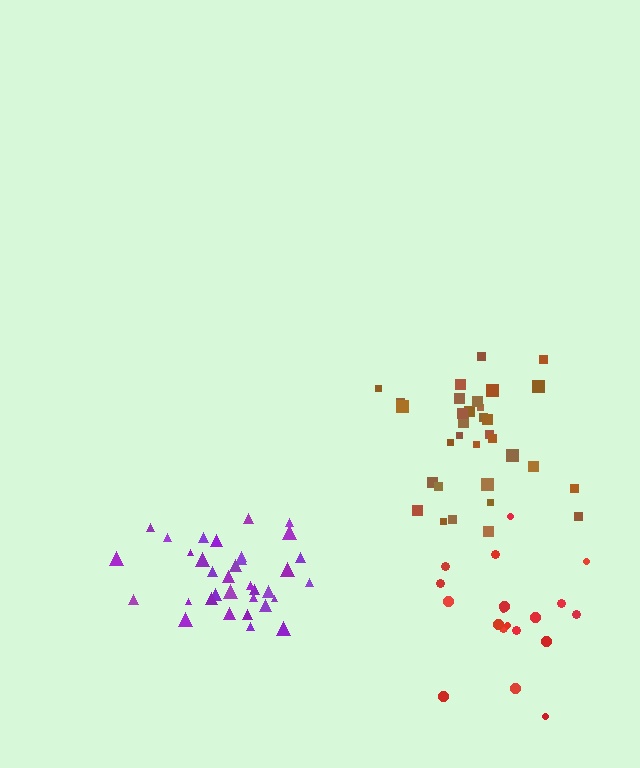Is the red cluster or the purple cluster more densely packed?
Purple.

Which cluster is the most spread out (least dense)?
Red.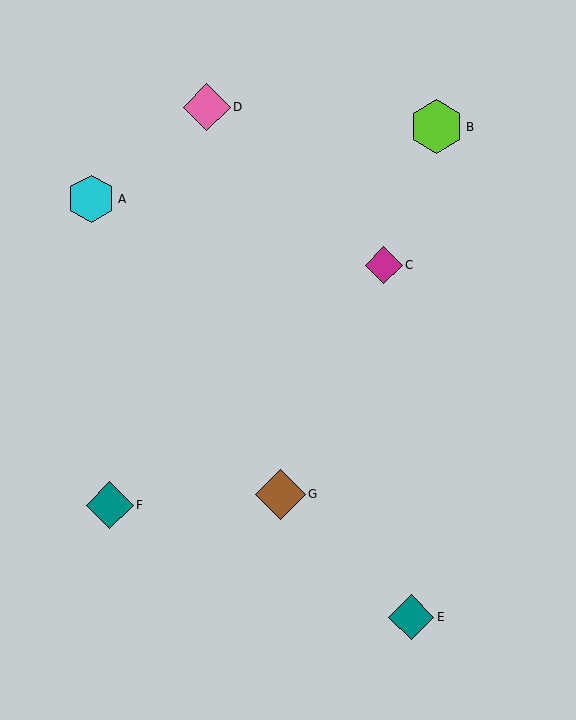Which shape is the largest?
The lime hexagon (labeled B) is the largest.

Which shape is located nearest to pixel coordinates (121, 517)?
The teal diamond (labeled F) at (110, 505) is nearest to that location.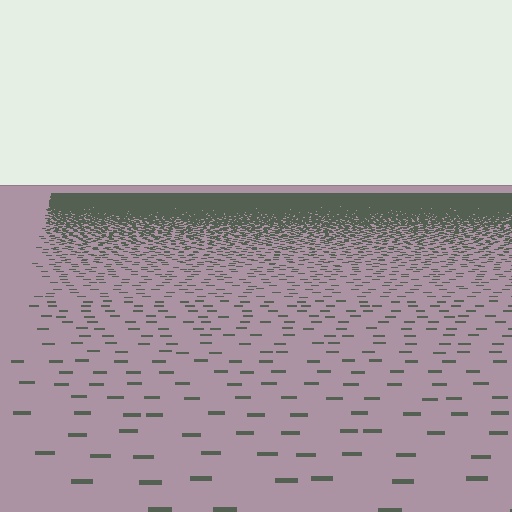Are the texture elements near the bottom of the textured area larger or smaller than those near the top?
Larger. Near the bottom, elements are closer to the viewer and appear at a bigger on-screen size.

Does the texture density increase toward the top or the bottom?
Density increases toward the top.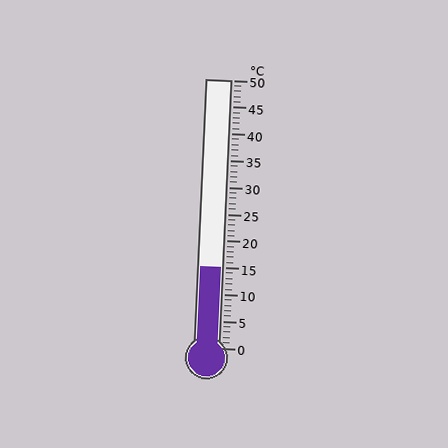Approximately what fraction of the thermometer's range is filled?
The thermometer is filled to approximately 30% of its range.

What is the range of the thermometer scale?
The thermometer scale ranges from 0°C to 50°C.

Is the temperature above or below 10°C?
The temperature is above 10°C.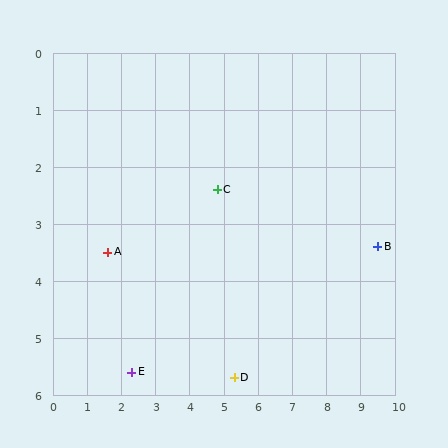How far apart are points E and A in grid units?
Points E and A are about 2.2 grid units apart.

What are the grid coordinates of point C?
Point C is at approximately (4.8, 2.4).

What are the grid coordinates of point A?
Point A is at approximately (1.6, 3.5).